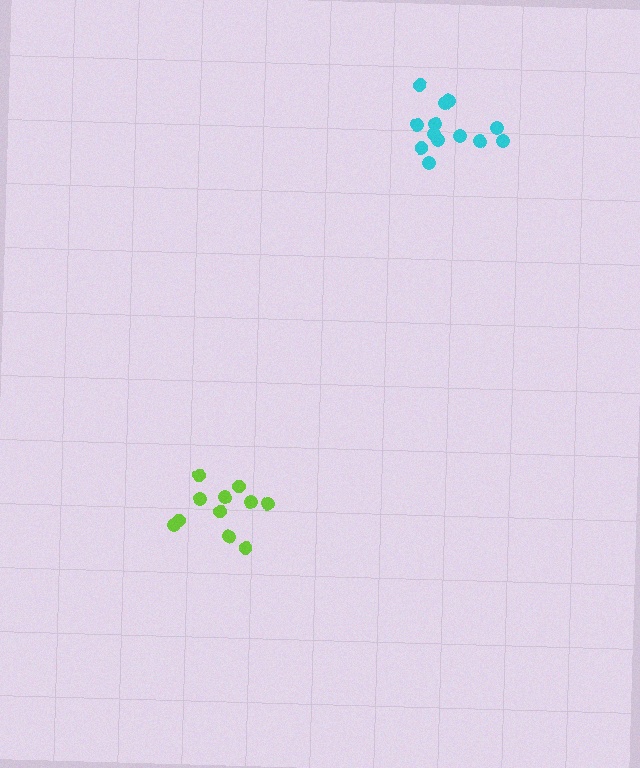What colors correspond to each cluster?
The clusters are colored: cyan, lime.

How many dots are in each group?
Group 1: 13 dots, Group 2: 11 dots (24 total).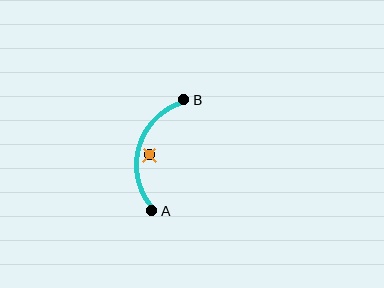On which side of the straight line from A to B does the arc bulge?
The arc bulges to the left of the straight line connecting A and B.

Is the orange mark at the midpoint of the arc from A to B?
No — the orange mark does not lie on the arc at all. It sits slightly inside the curve.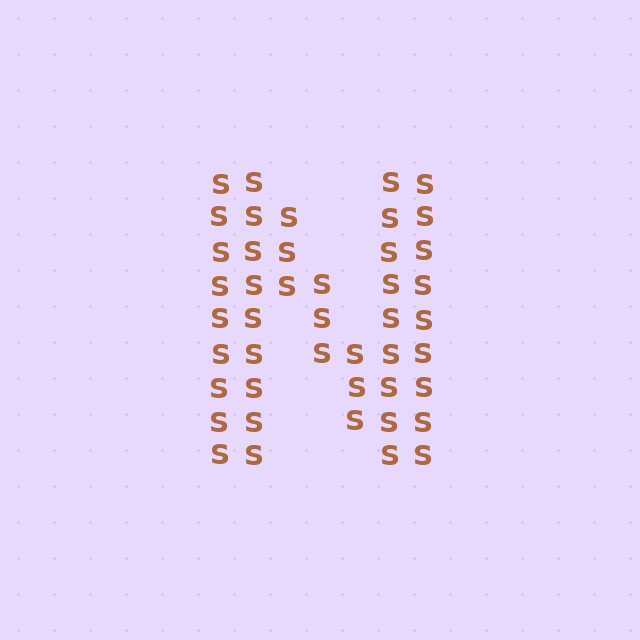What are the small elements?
The small elements are letter S's.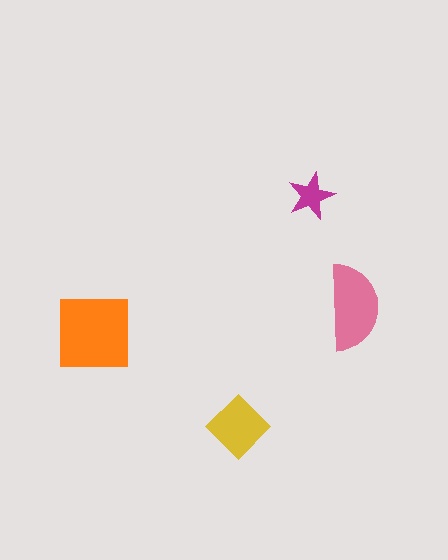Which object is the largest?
The orange square.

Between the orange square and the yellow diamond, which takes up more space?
The orange square.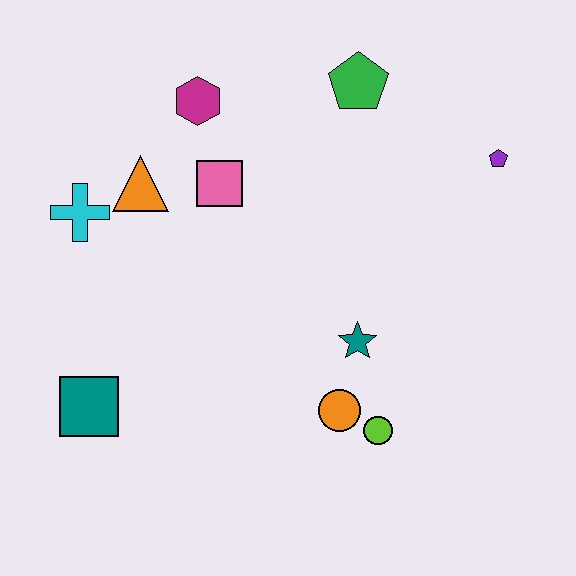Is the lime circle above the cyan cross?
No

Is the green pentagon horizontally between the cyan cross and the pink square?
No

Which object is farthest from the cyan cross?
The purple pentagon is farthest from the cyan cross.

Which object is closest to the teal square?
The cyan cross is closest to the teal square.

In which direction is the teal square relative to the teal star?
The teal square is to the left of the teal star.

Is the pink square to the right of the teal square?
Yes